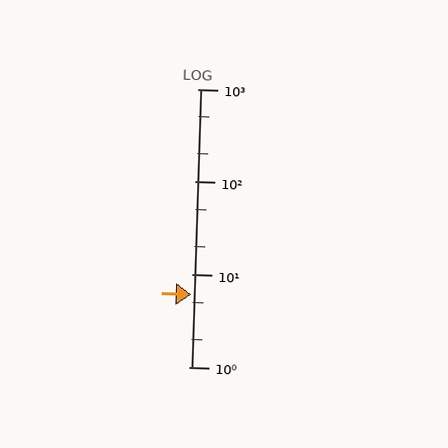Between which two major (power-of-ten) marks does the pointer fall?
The pointer is between 1 and 10.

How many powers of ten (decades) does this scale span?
The scale spans 3 decades, from 1 to 1000.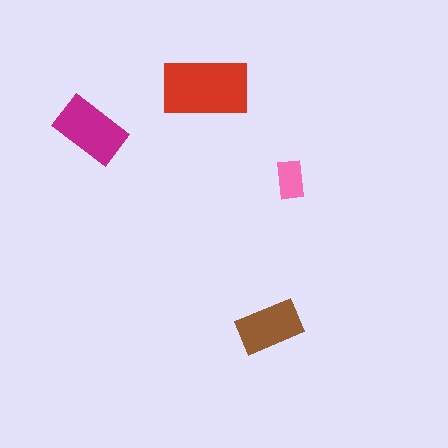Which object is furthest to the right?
The pink rectangle is rightmost.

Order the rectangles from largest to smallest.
the red one, the magenta one, the brown one, the pink one.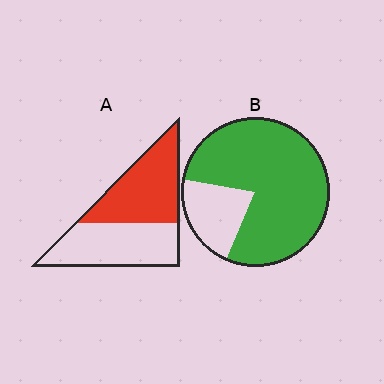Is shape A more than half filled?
Roughly half.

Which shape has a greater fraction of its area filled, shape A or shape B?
Shape B.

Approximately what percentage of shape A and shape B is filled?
A is approximately 50% and B is approximately 80%.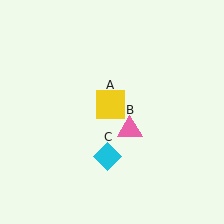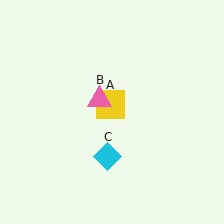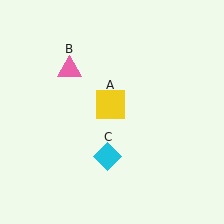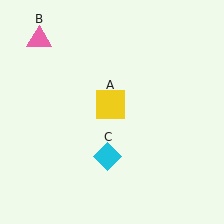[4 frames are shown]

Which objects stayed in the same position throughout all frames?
Yellow square (object A) and cyan diamond (object C) remained stationary.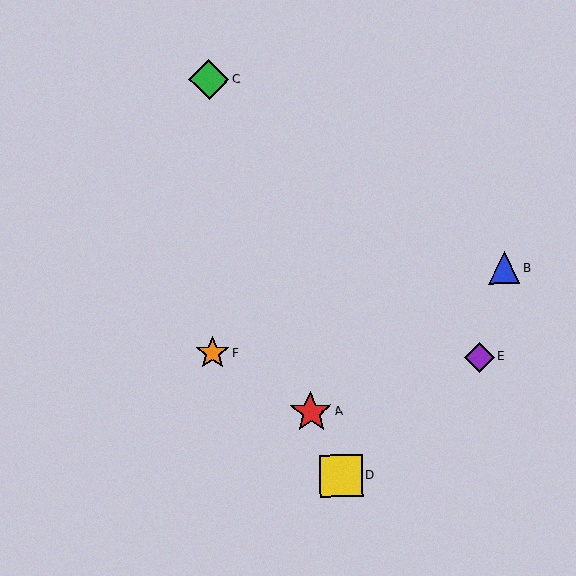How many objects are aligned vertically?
2 objects (C, F) are aligned vertically.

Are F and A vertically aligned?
No, F is at x≈212 and A is at x≈311.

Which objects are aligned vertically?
Objects C, F are aligned vertically.